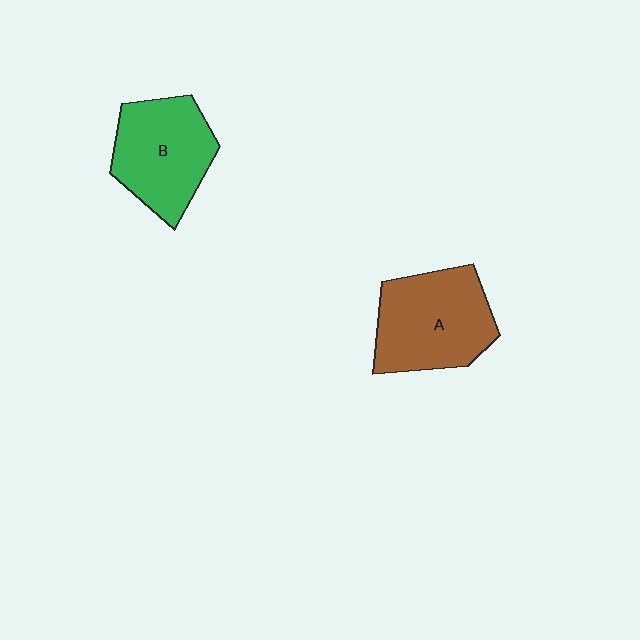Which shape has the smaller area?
Shape B (green).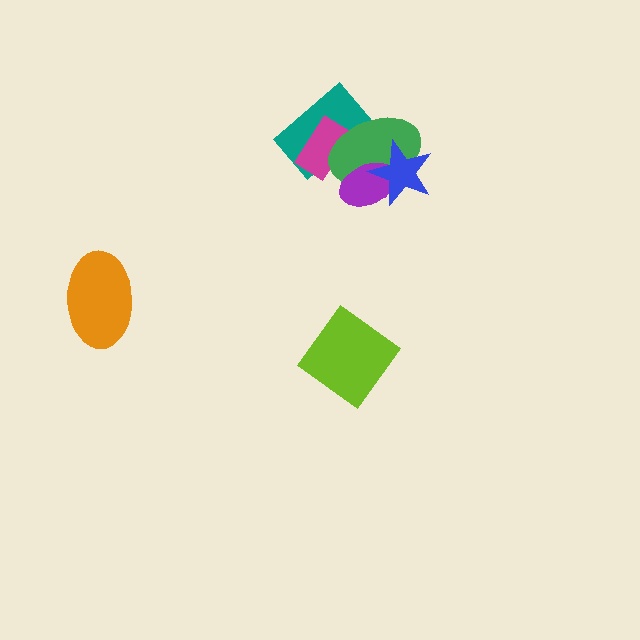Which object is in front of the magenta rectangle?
The green ellipse is in front of the magenta rectangle.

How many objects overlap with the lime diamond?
0 objects overlap with the lime diamond.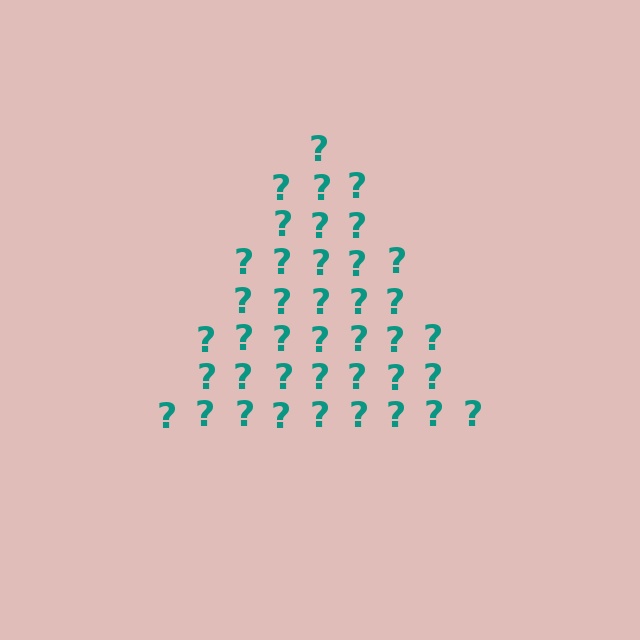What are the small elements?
The small elements are question marks.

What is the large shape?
The large shape is a triangle.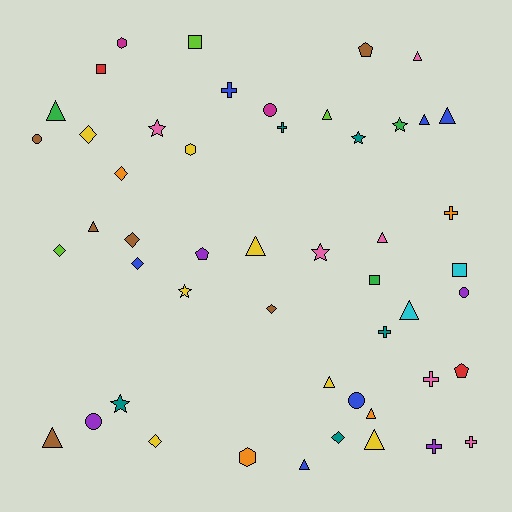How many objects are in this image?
There are 50 objects.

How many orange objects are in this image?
There are 4 orange objects.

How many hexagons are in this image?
There are 3 hexagons.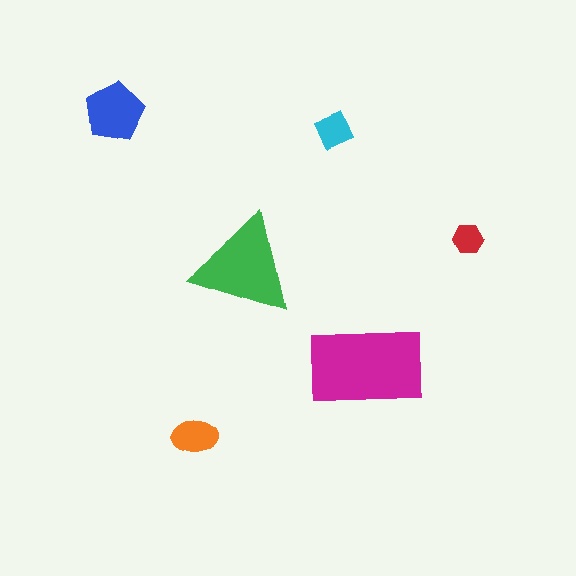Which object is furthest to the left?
The blue pentagon is leftmost.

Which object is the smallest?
The red hexagon.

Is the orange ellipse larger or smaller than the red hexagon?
Larger.